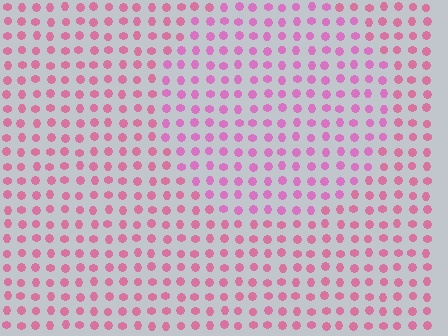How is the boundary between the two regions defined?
The boundary is defined purely by a slight shift in hue (about 19 degrees). Spacing, size, and orientation are identical on both sides.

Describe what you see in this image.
The image is filled with small pink elements in a uniform arrangement. A circle-shaped region is visible where the elements are tinted to a slightly different hue, forming a subtle color boundary.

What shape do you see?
I see a circle.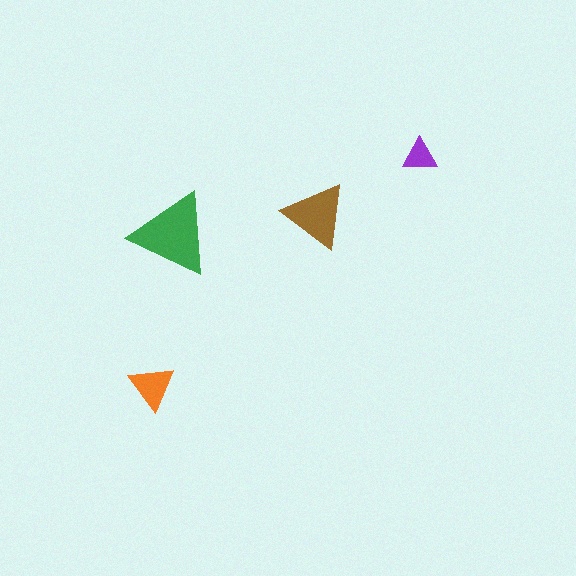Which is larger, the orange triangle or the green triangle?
The green one.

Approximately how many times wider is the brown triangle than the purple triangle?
About 2 times wider.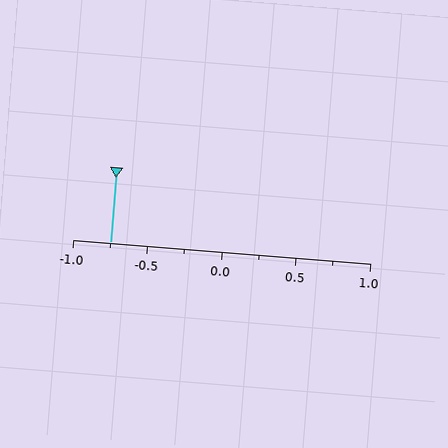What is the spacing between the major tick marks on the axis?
The major ticks are spaced 0.5 apart.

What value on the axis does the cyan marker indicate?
The marker indicates approximately -0.75.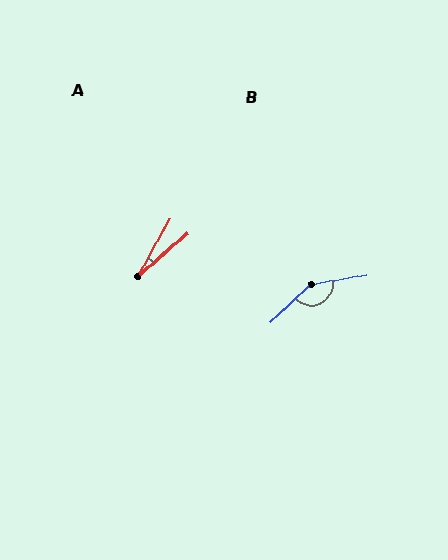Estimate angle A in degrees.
Approximately 20 degrees.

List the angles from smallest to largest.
A (20°), B (146°).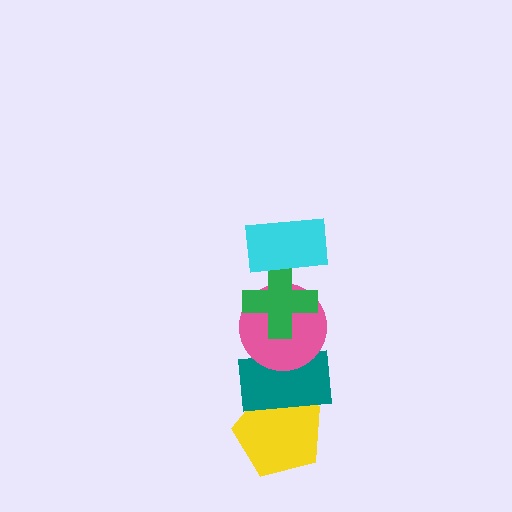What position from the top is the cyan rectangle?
The cyan rectangle is 1st from the top.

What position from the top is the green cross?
The green cross is 2nd from the top.